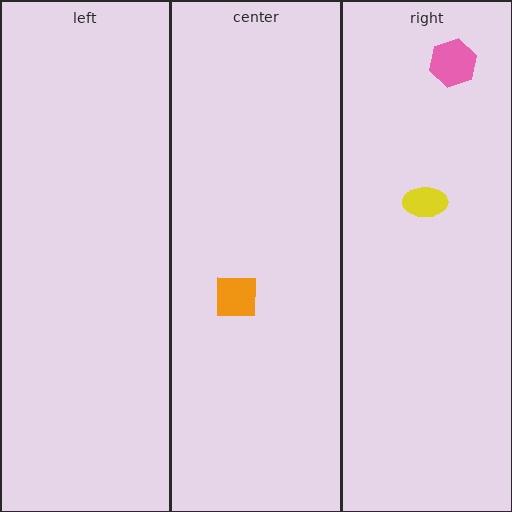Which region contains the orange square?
The center region.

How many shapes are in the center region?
1.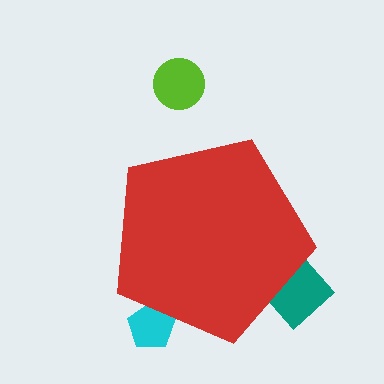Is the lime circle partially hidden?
No, the lime circle is fully visible.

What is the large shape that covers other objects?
A red pentagon.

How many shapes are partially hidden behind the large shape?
2 shapes are partially hidden.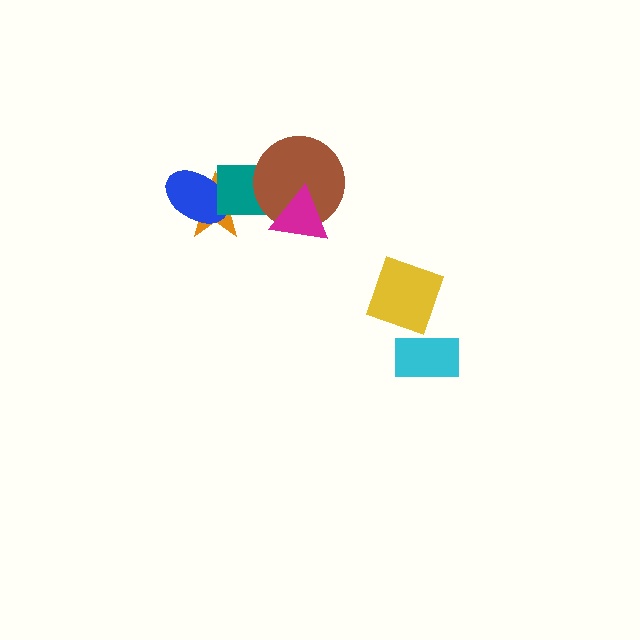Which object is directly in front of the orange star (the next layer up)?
The blue ellipse is directly in front of the orange star.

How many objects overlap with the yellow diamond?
1 object overlaps with the yellow diamond.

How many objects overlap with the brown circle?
2 objects overlap with the brown circle.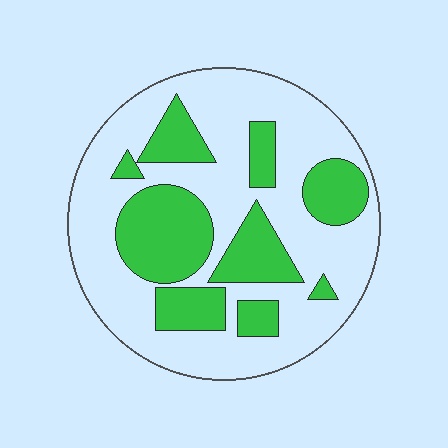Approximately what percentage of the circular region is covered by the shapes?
Approximately 35%.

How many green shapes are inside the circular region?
9.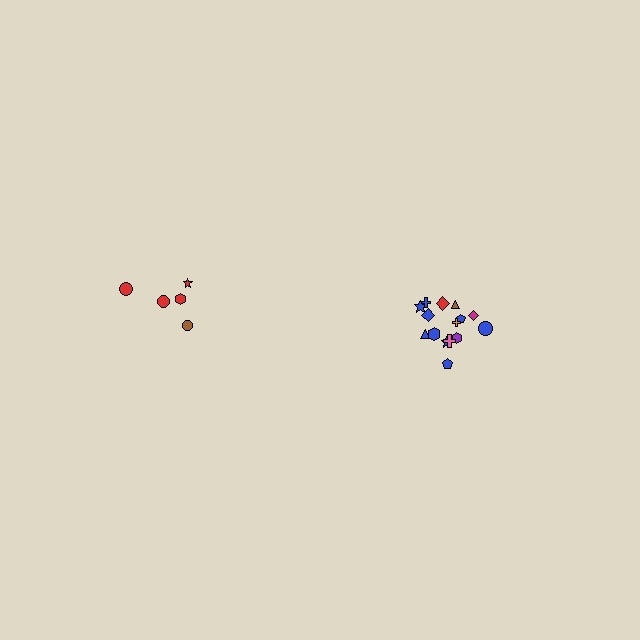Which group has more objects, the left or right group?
The right group.